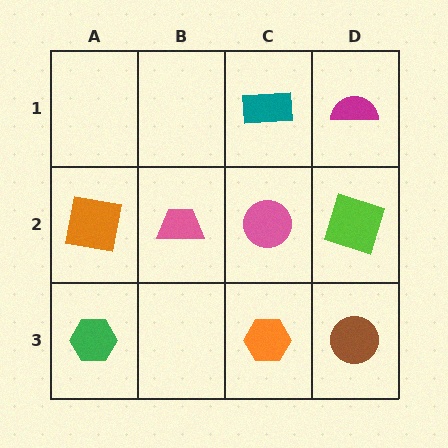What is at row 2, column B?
A pink trapezoid.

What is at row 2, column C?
A pink circle.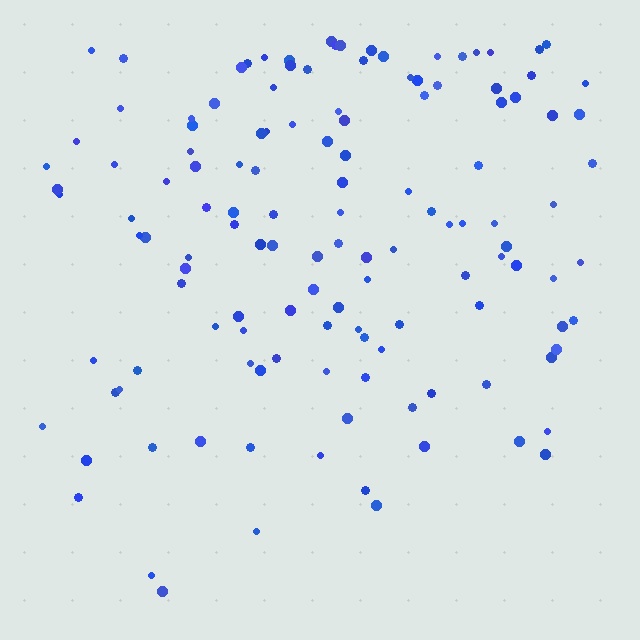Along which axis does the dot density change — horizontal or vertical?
Vertical.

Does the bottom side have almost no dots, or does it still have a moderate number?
Still a moderate number, just noticeably fewer than the top.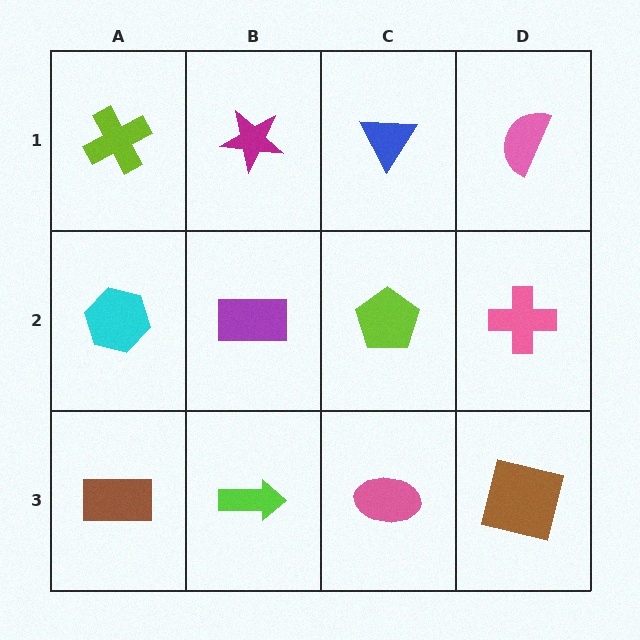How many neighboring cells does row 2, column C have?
4.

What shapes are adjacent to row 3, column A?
A cyan hexagon (row 2, column A), a lime arrow (row 3, column B).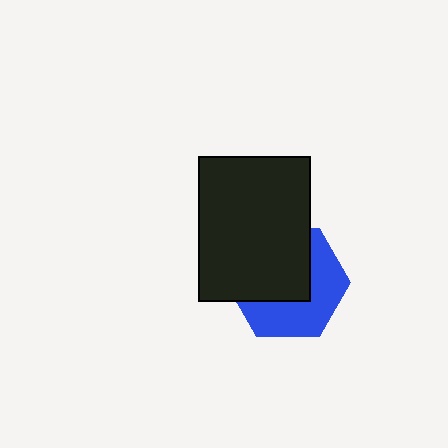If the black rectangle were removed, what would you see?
You would see the complete blue hexagon.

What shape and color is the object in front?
The object in front is a black rectangle.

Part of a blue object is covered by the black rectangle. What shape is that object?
It is a hexagon.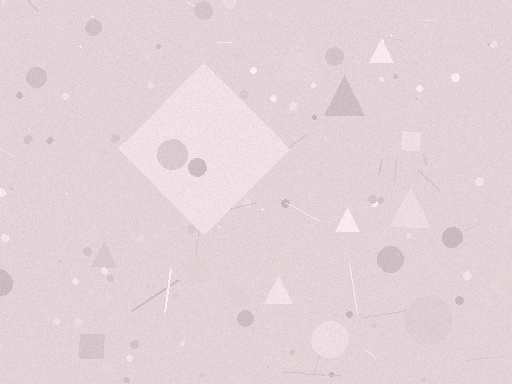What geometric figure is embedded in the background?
A diamond is embedded in the background.